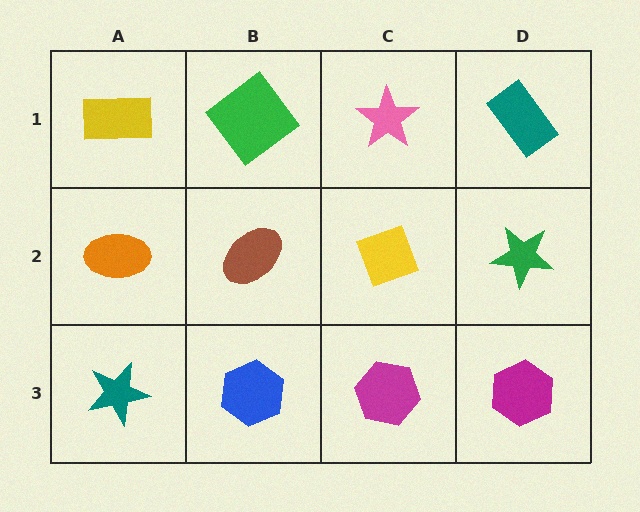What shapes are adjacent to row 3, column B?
A brown ellipse (row 2, column B), a teal star (row 3, column A), a magenta hexagon (row 3, column C).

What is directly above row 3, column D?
A green star.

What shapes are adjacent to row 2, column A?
A yellow rectangle (row 1, column A), a teal star (row 3, column A), a brown ellipse (row 2, column B).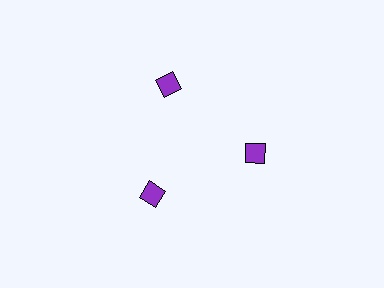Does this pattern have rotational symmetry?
Yes, this pattern has 3-fold rotational symmetry. It looks the same after rotating 120 degrees around the center.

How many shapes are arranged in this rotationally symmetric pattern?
There are 3 shapes, arranged in 3 groups of 1.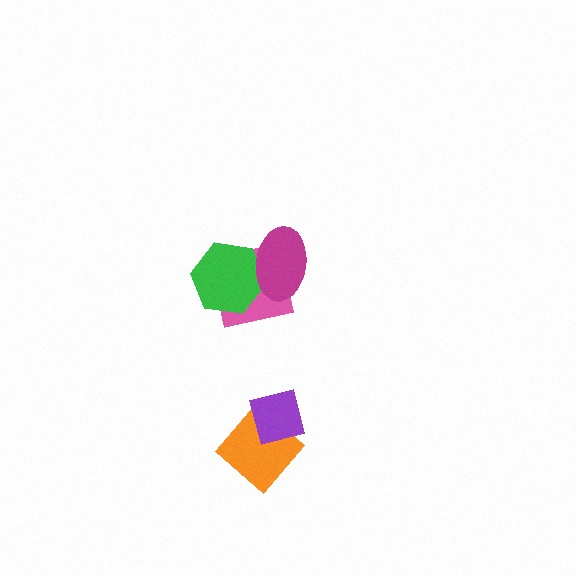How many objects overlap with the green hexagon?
2 objects overlap with the green hexagon.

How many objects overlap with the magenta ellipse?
2 objects overlap with the magenta ellipse.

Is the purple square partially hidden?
No, no other shape covers it.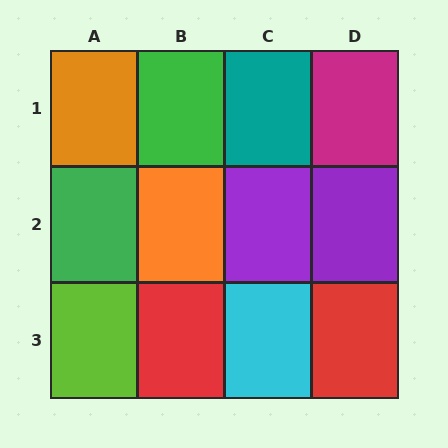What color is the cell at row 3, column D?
Red.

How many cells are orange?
2 cells are orange.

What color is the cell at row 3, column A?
Lime.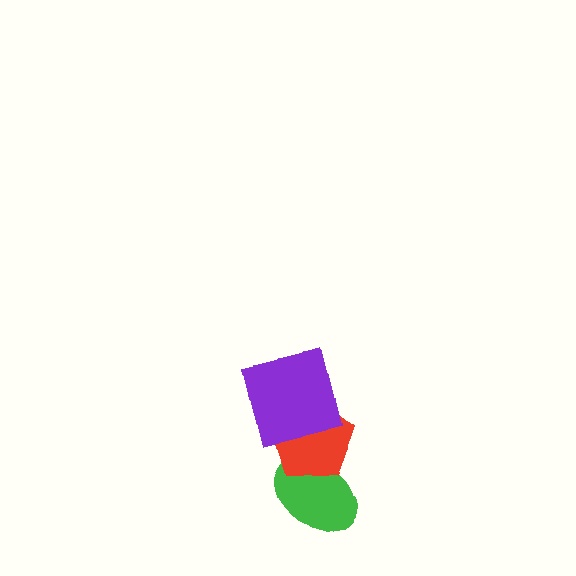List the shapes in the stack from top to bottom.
From top to bottom: the purple square, the red pentagon, the green ellipse.